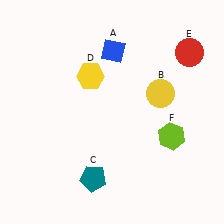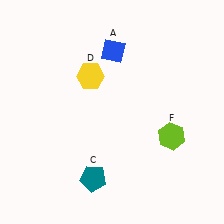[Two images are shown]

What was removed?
The red circle (E), the yellow circle (B) were removed in Image 2.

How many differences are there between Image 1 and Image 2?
There are 2 differences between the two images.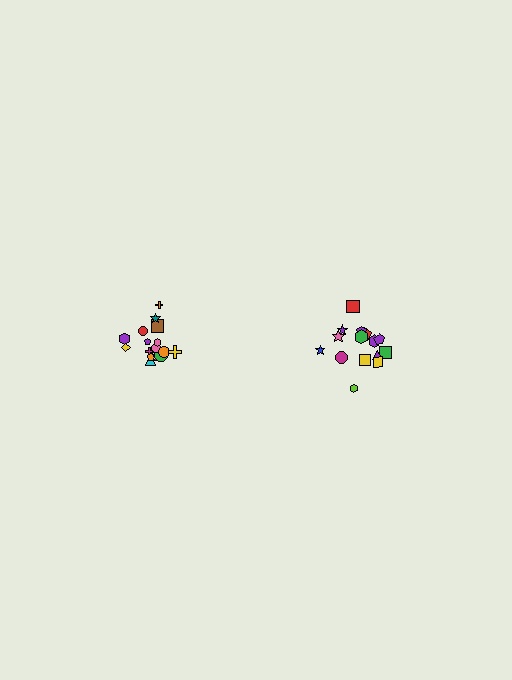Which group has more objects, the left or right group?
The left group.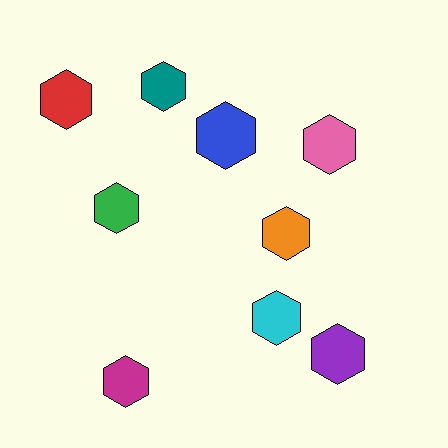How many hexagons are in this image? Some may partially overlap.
There are 9 hexagons.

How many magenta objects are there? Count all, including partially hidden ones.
There is 1 magenta object.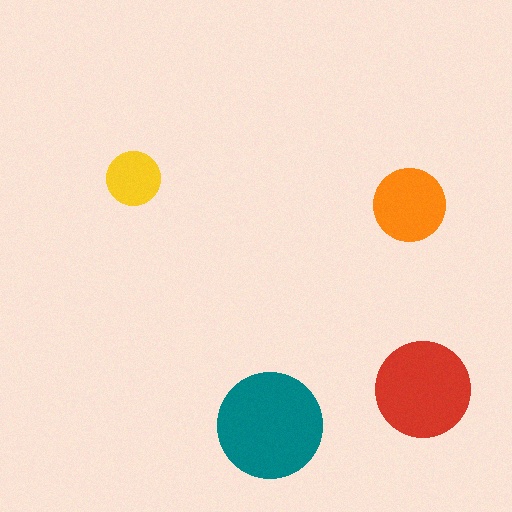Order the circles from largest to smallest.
the teal one, the red one, the orange one, the yellow one.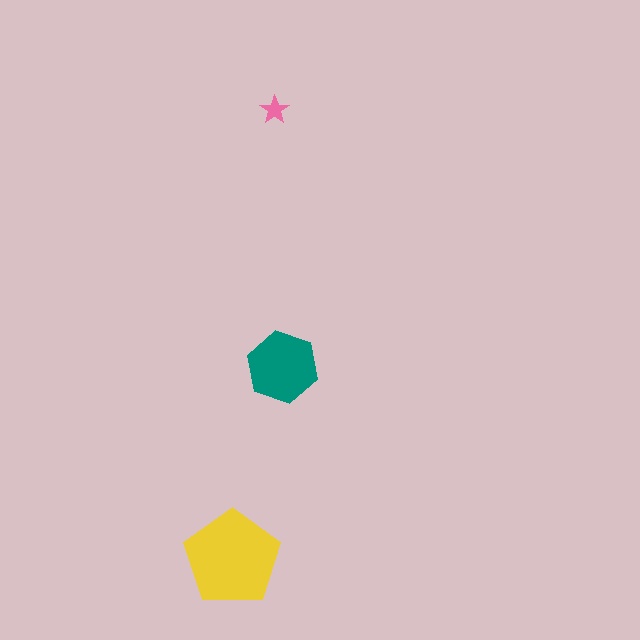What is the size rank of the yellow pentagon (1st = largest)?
1st.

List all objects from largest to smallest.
The yellow pentagon, the teal hexagon, the pink star.